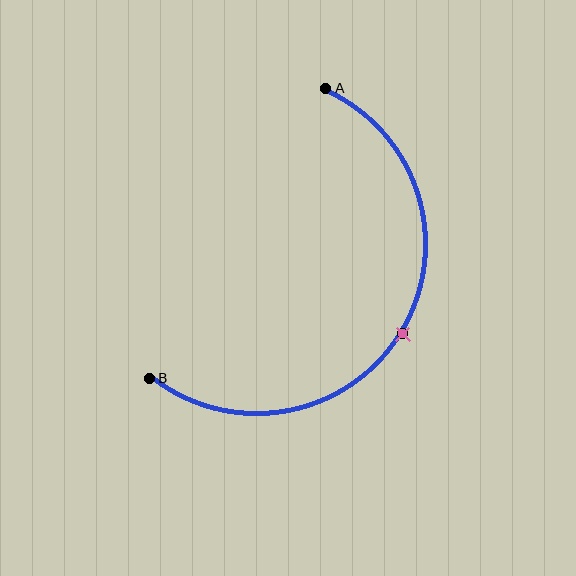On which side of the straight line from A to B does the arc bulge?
The arc bulges to the right of the straight line connecting A and B.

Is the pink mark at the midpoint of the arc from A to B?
Yes. The pink mark lies on the arc at equal arc-length from both A and B — it is the arc midpoint.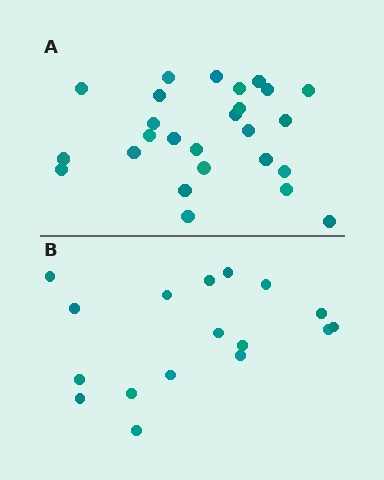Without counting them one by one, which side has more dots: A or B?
Region A (the top region) has more dots.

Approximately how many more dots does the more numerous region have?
Region A has roughly 8 or so more dots than region B.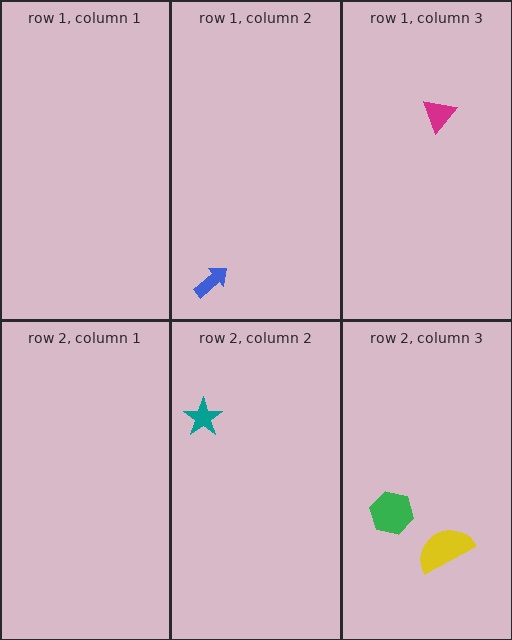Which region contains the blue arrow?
The row 1, column 2 region.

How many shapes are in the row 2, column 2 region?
1.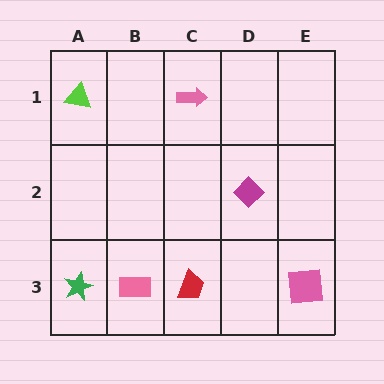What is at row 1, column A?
A lime triangle.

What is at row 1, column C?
A pink arrow.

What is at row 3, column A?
A green star.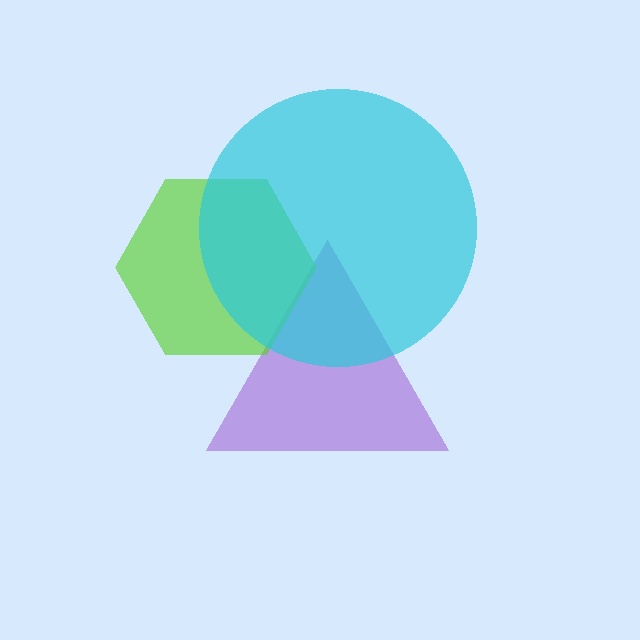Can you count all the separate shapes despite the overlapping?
Yes, there are 3 separate shapes.